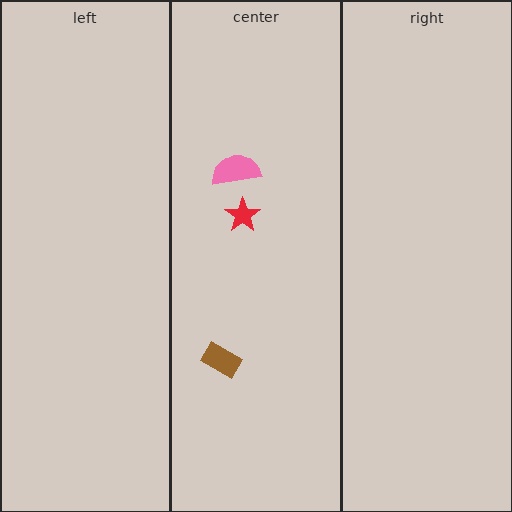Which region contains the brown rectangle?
The center region.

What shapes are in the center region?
The pink semicircle, the red star, the brown rectangle.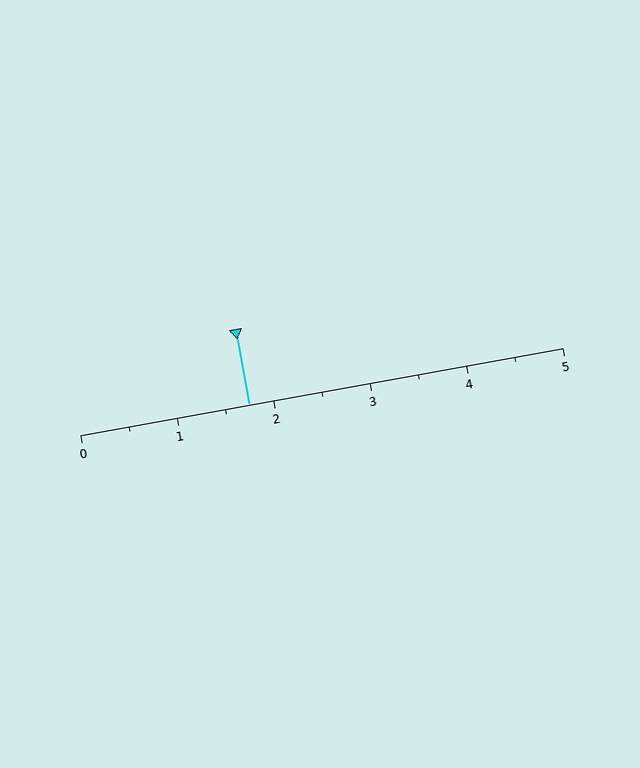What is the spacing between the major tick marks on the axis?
The major ticks are spaced 1 apart.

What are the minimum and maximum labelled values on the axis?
The axis runs from 0 to 5.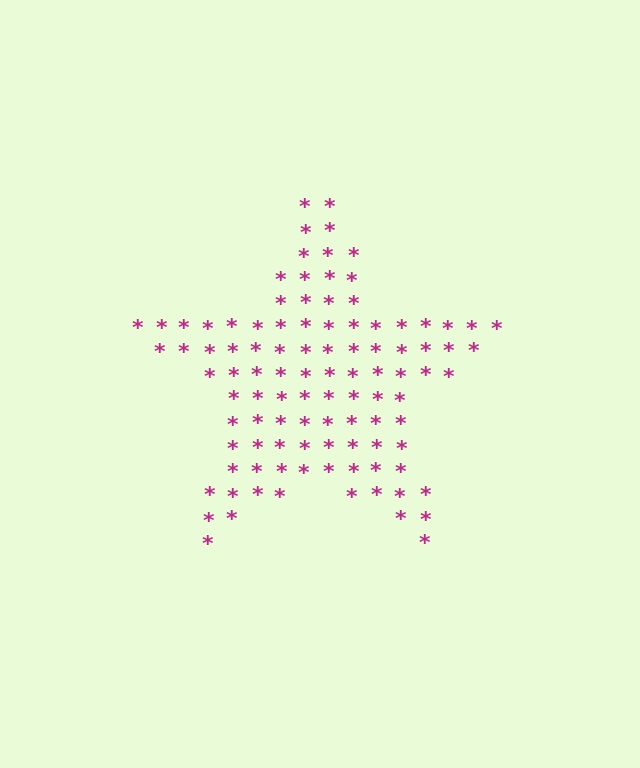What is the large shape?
The large shape is a star.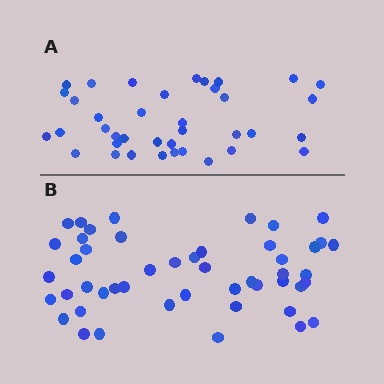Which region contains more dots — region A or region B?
Region B (the bottom region) has more dots.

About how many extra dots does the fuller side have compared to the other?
Region B has roughly 10 or so more dots than region A.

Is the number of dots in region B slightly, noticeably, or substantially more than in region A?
Region B has noticeably more, but not dramatically so. The ratio is roughly 1.3 to 1.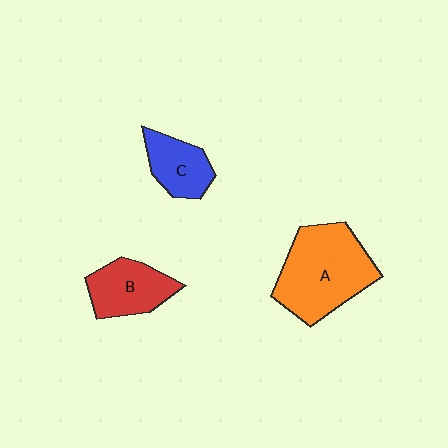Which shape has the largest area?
Shape A (orange).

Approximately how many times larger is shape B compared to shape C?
Approximately 1.2 times.